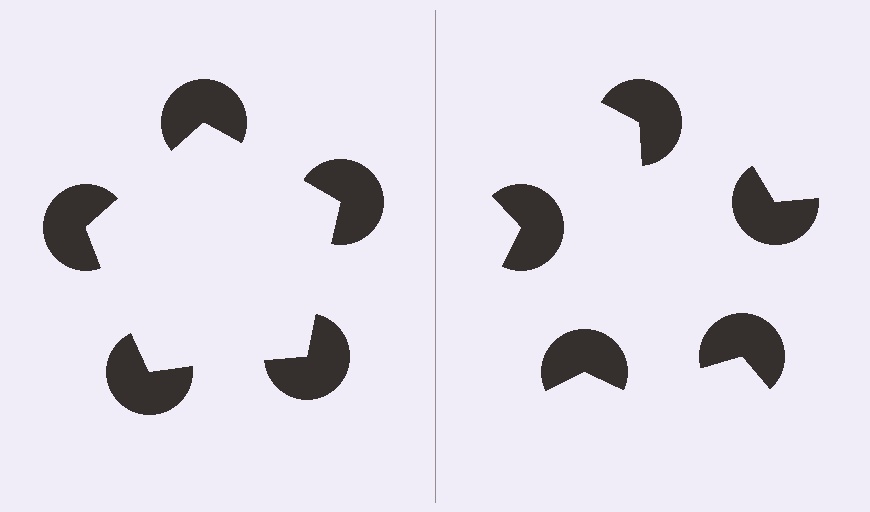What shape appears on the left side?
An illusory pentagon.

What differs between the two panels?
The pac-man discs are positioned identically on both sides; only the wedge orientations differ. On the left they align to a pentagon; on the right they are misaligned.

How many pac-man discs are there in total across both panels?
10 — 5 on each side.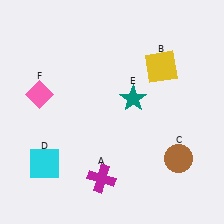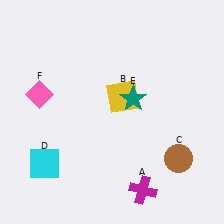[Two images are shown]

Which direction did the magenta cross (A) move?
The magenta cross (A) moved right.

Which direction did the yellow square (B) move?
The yellow square (B) moved left.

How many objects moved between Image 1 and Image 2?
2 objects moved between the two images.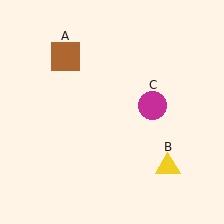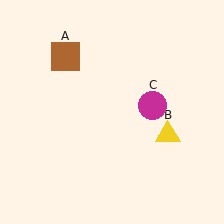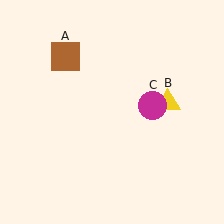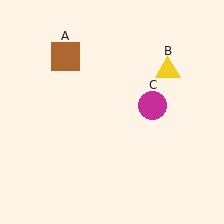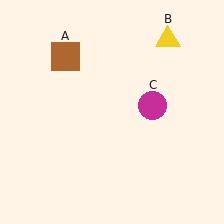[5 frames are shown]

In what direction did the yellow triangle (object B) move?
The yellow triangle (object B) moved up.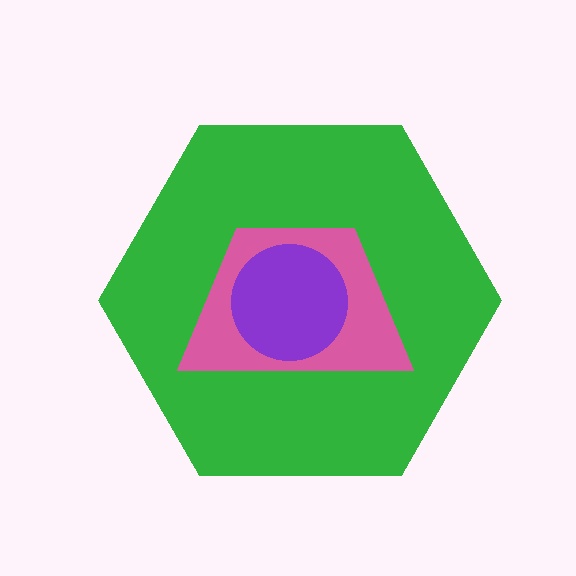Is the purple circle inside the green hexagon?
Yes.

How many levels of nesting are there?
3.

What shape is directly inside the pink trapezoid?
The purple circle.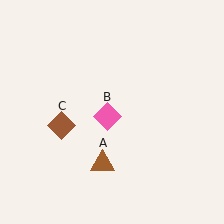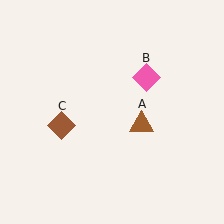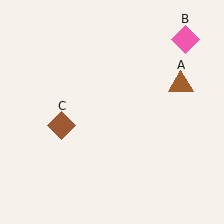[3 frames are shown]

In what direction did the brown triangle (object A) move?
The brown triangle (object A) moved up and to the right.